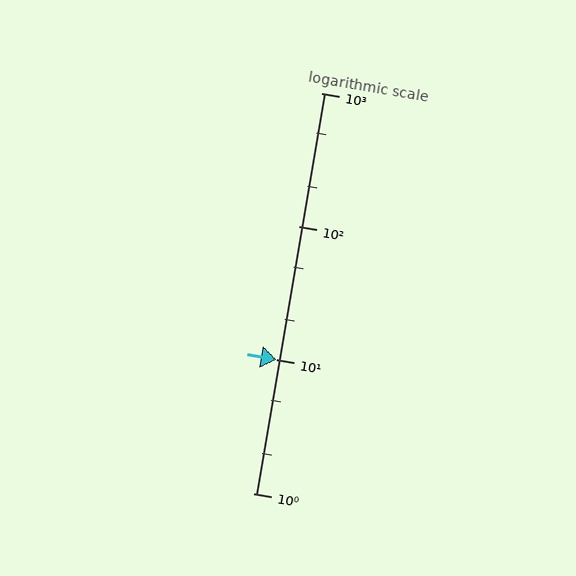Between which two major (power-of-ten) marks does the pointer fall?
The pointer is between 10 and 100.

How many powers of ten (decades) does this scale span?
The scale spans 3 decades, from 1 to 1000.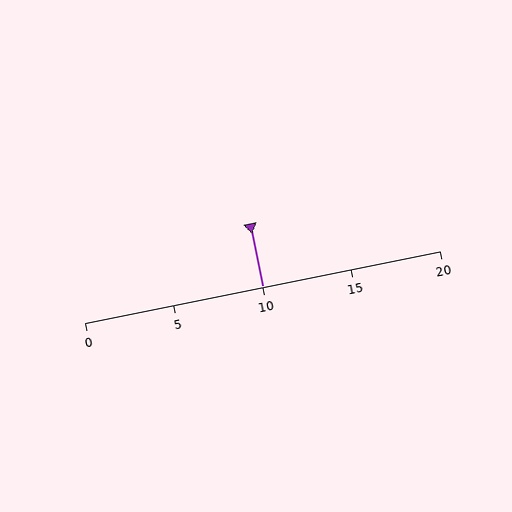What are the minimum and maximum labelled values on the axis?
The axis runs from 0 to 20.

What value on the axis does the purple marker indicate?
The marker indicates approximately 10.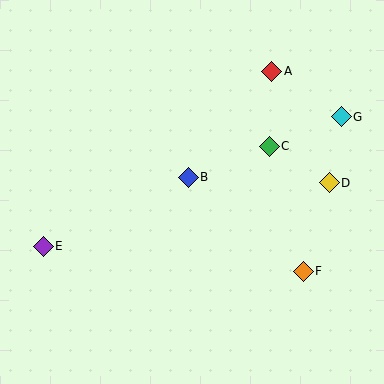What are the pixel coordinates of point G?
Point G is at (341, 117).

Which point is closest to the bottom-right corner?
Point F is closest to the bottom-right corner.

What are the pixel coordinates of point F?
Point F is at (303, 271).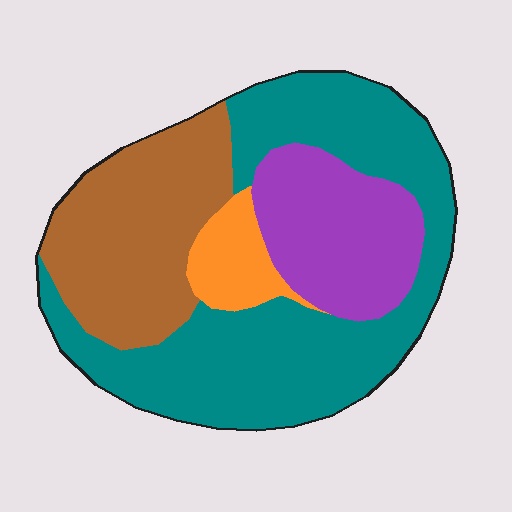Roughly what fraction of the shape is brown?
Brown takes up about one quarter (1/4) of the shape.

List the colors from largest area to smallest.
From largest to smallest: teal, brown, purple, orange.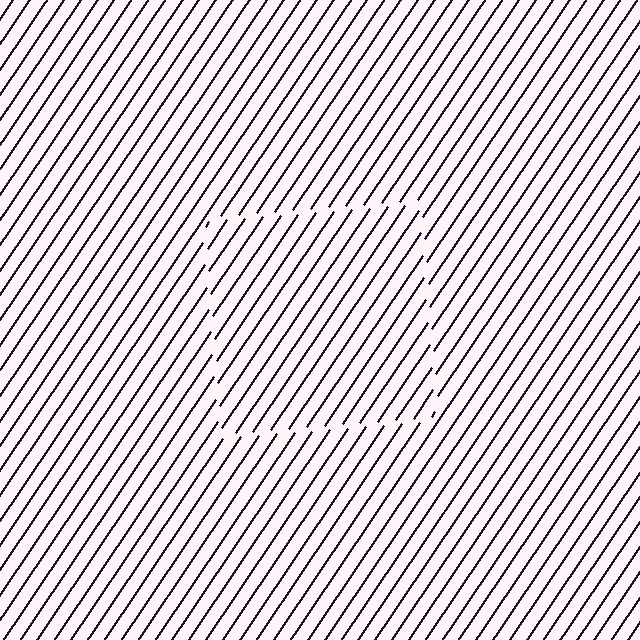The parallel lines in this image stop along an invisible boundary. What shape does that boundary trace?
An illusory square. The interior of the shape contains the same grating, shifted by half a period — the contour is defined by the phase discontinuity where line-ends from the inner and outer gratings abut.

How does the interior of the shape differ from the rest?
The interior of the shape contains the same grating, shifted by half a period — the contour is defined by the phase discontinuity where line-ends from the inner and outer gratings abut.